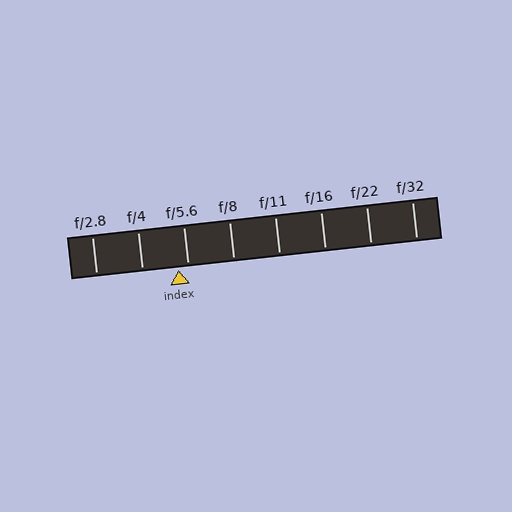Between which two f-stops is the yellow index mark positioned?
The index mark is between f/4 and f/5.6.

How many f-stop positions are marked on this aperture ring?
There are 8 f-stop positions marked.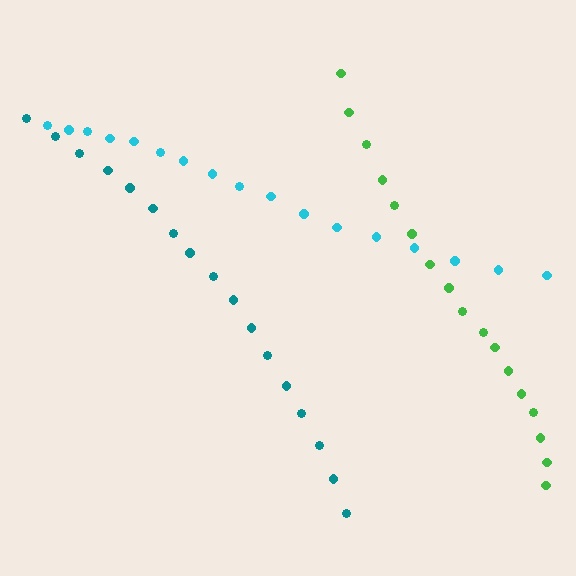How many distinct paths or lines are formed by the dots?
There are 3 distinct paths.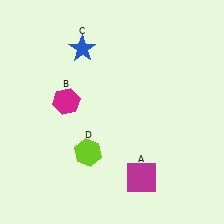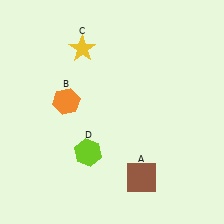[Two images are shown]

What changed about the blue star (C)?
In Image 1, C is blue. In Image 2, it changed to yellow.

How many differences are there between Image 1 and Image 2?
There are 3 differences between the two images.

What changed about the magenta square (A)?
In Image 1, A is magenta. In Image 2, it changed to brown.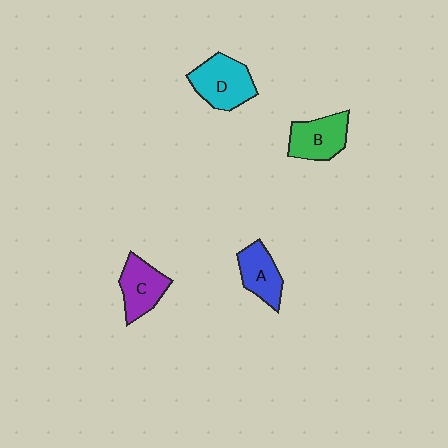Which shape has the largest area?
Shape D (cyan).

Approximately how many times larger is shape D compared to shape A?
Approximately 1.3 times.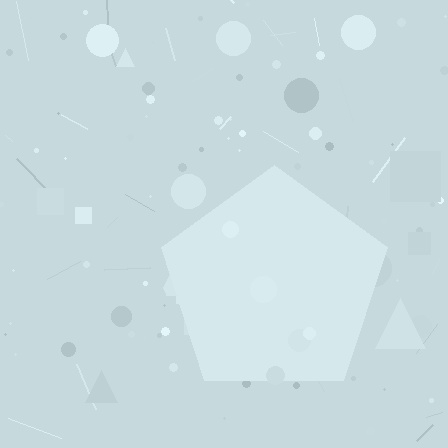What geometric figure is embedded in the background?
A pentagon is embedded in the background.